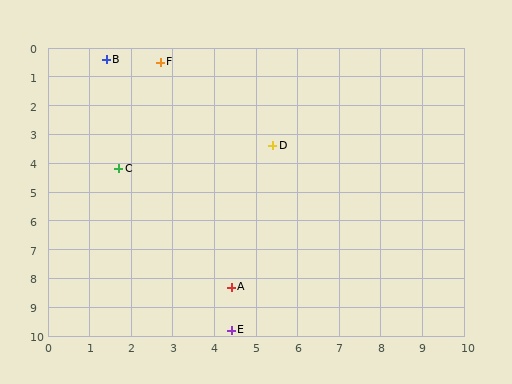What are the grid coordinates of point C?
Point C is at approximately (1.7, 4.2).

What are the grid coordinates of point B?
Point B is at approximately (1.4, 0.4).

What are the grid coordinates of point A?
Point A is at approximately (4.4, 8.3).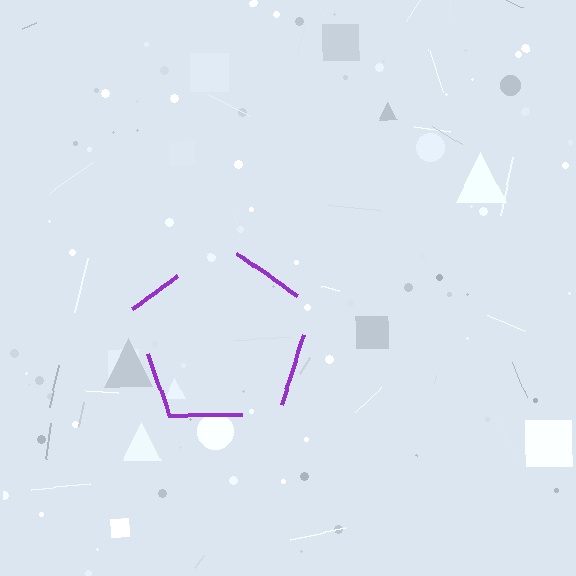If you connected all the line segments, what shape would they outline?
They would outline a pentagon.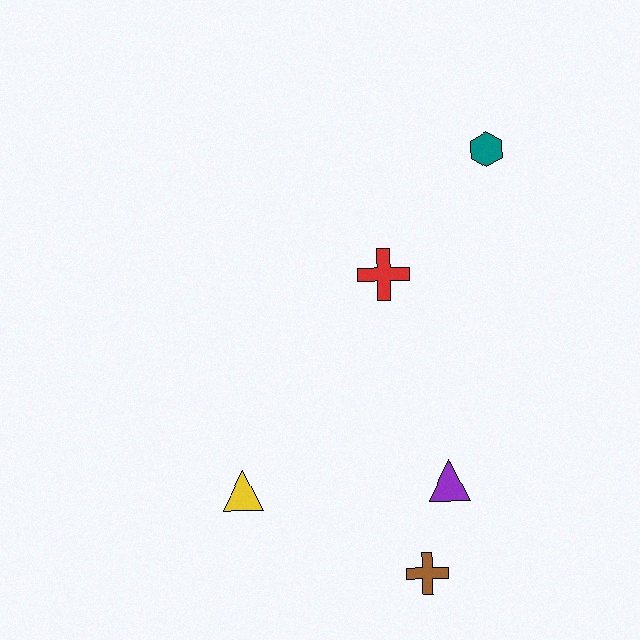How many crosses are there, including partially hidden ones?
There are 2 crosses.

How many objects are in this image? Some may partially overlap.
There are 5 objects.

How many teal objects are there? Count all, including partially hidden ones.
There is 1 teal object.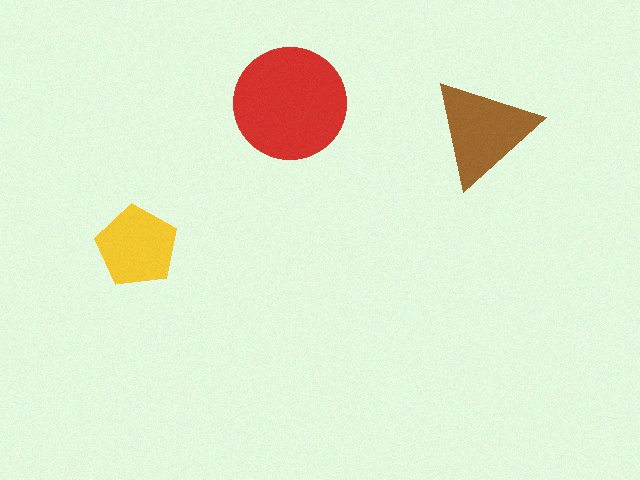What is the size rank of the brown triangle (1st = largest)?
2nd.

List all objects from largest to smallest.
The red circle, the brown triangle, the yellow pentagon.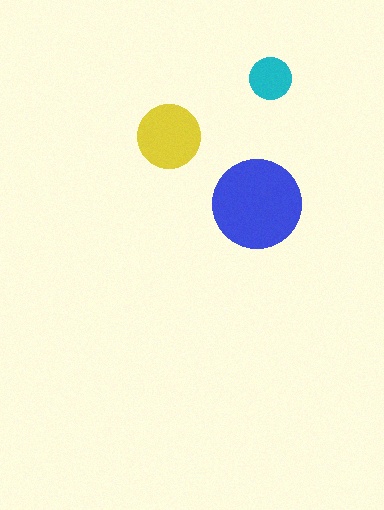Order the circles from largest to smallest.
the blue one, the yellow one, the cyan one.